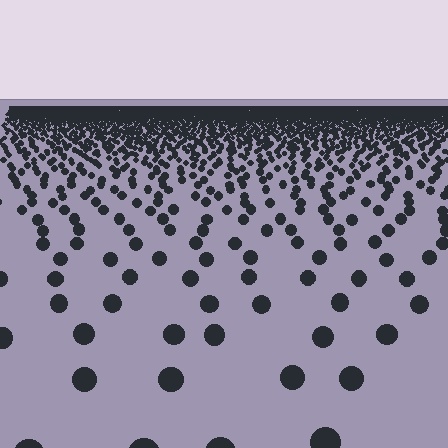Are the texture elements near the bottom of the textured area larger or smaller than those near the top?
Larger. Near the bottom, elements are closer to the viewer and appear at a bigger on-screen size.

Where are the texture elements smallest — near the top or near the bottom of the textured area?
Near the top.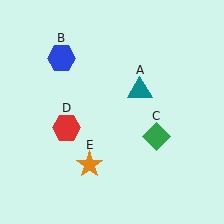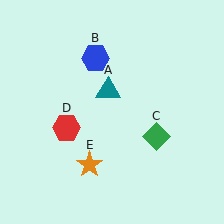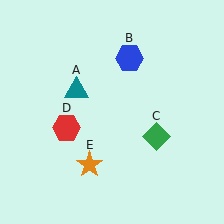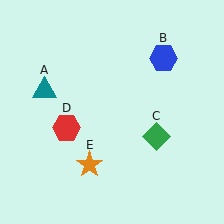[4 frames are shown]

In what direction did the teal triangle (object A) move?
The teal triangle (object A) moved left.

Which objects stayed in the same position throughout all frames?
Green diamond (object C) and red hexagon (object D) and orange star (object E) remained stationary.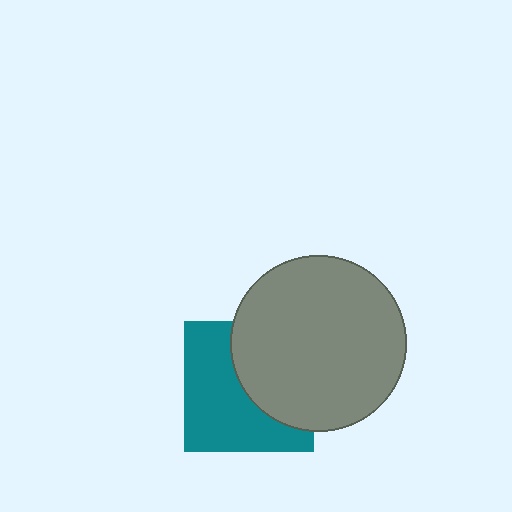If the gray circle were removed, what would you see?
You would see the complete teal square.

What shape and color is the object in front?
The object in front is a gray circle.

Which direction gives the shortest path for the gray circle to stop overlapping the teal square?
Moving right gives the shortest separation.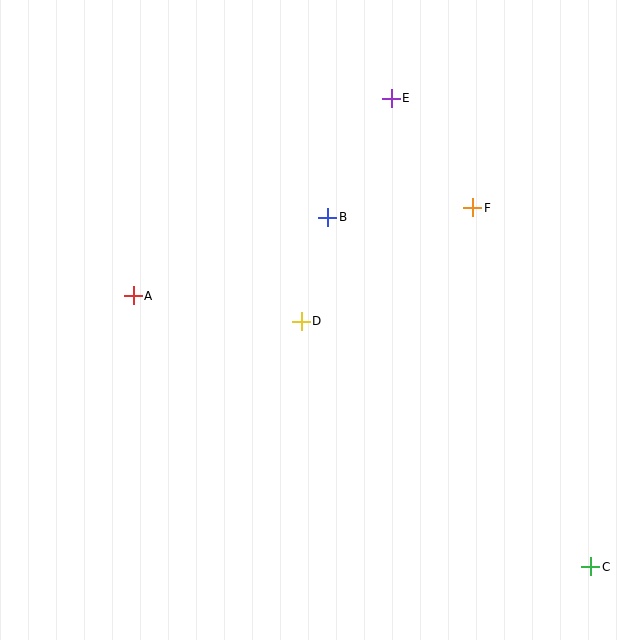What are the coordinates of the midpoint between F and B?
The midpoint between F and B is at (400, 213).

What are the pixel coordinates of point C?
Point C is at (591, 567).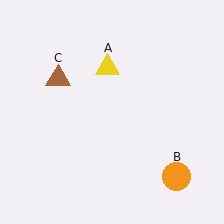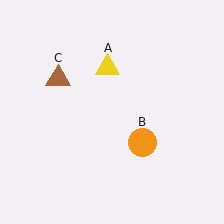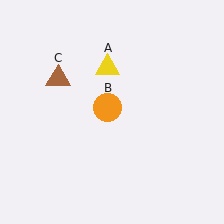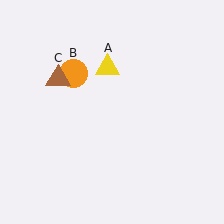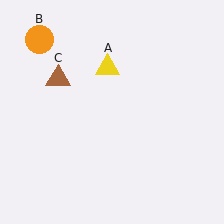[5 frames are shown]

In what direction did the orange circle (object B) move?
The orange circle (object B) moved up and to the left.